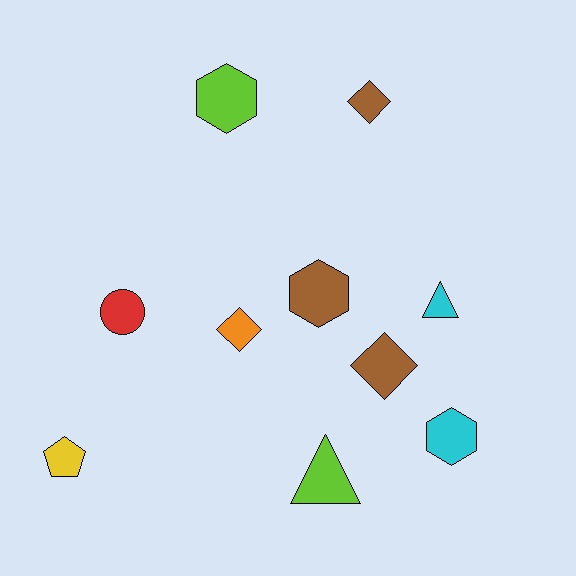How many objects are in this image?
There are 10 objects.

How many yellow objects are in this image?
There is 1 yellow object.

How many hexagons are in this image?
There are 3 hexagons.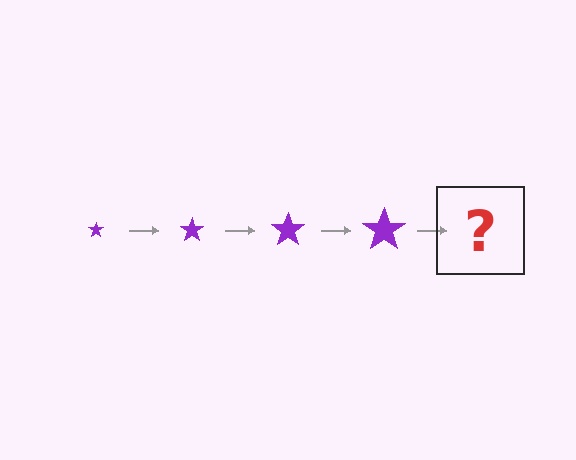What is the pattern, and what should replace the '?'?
The pattern is that the star gets progressively larger each step. The '?' should be a purple star, larger than the previous one.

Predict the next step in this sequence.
The next step is a purple star, larger than the previous one.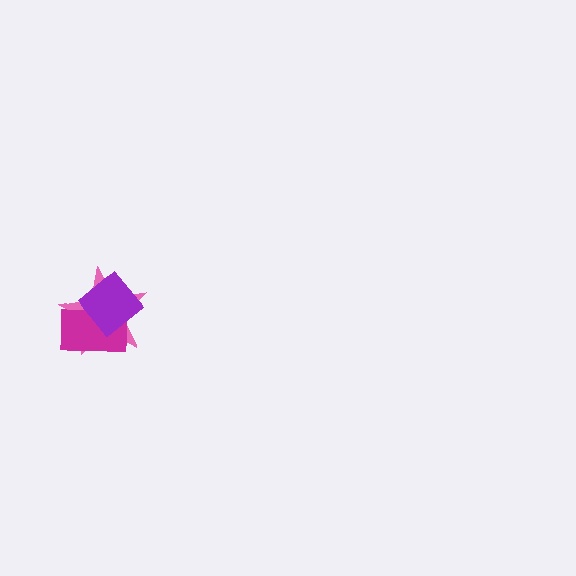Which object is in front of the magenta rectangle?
The purple diamond is in front of the magenta rectangle.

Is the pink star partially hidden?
Yes, it is partially covered by another shape.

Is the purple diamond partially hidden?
No, no other shape covers it.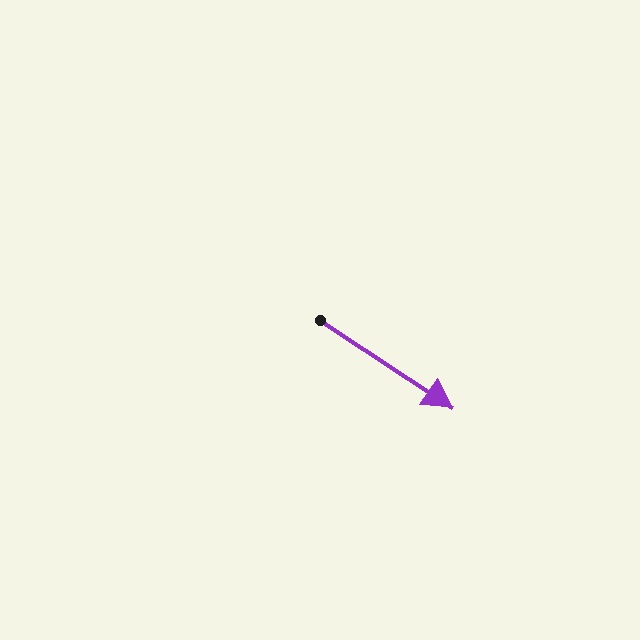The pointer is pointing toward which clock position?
Roughly 4 o'clock.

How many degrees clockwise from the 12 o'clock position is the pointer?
Approximately 123 degrees.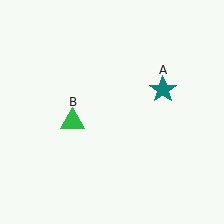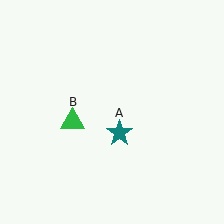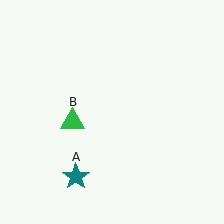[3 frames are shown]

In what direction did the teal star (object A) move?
The teal star (object A) moved down and to the left.